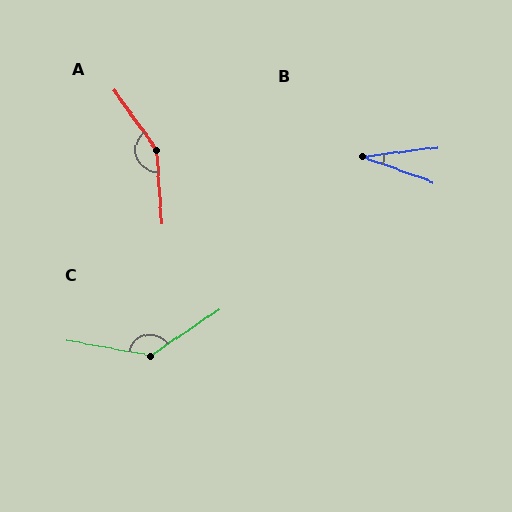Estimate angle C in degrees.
Approximately 136 degrees.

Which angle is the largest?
A, at approximately 148 degrees.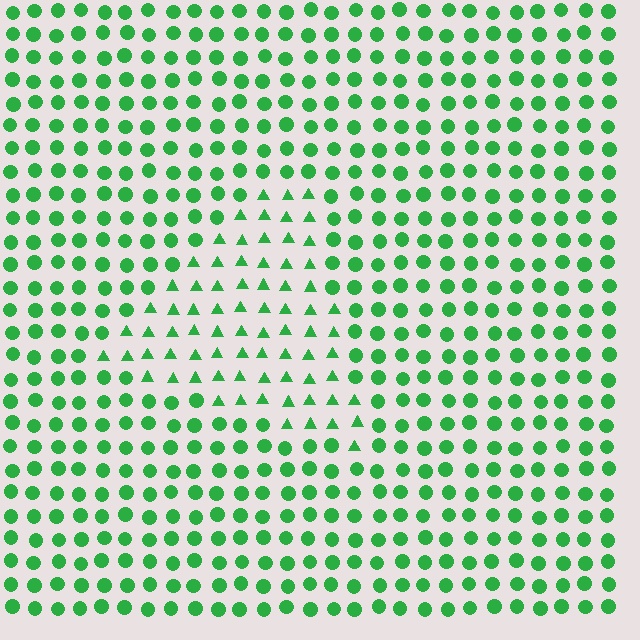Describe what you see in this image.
The image is filled with small green elements arranged in a uniform grid. A triangle-shaped region contains triangles, while the surrounding area contains circles. The boundary is defined purely by the change in element shape.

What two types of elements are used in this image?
The image uses triangles inside the triangle region and circles outside it.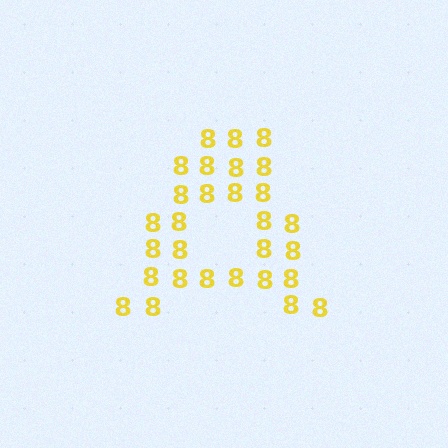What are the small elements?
The small elements are digit 8's.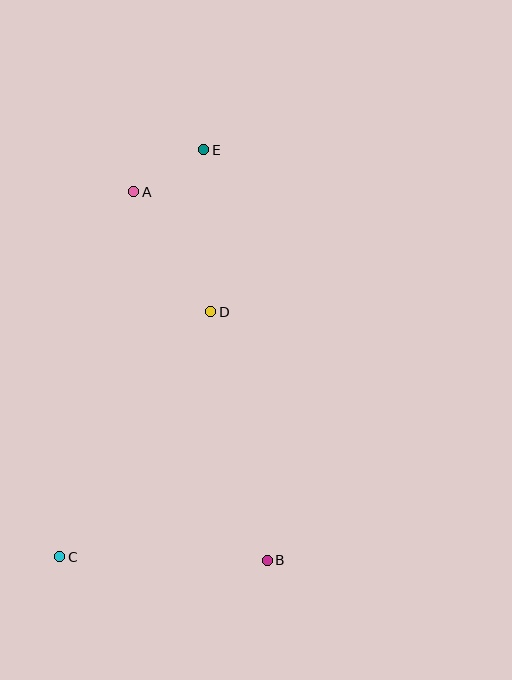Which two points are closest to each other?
Points A and E are closest to each other.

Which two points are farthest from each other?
Points C and E are farthest from each other.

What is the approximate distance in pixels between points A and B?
The distance between A and B is approximately 392 pixels.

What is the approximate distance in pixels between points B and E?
The distance between B and E is approximately 415 pixels.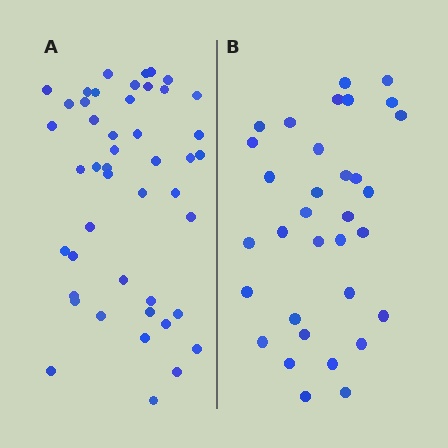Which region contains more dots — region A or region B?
Region A (the left region) has more dots.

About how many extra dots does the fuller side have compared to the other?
Region A has approximately 15 more dots than region B.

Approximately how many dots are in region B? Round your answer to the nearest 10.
About 30 dots. (The exact count is 33, which rounds to 30.)